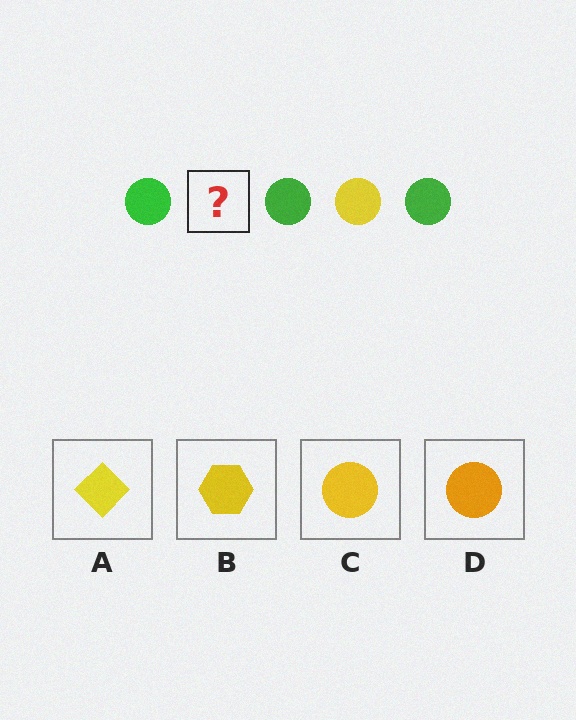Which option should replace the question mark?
Option C.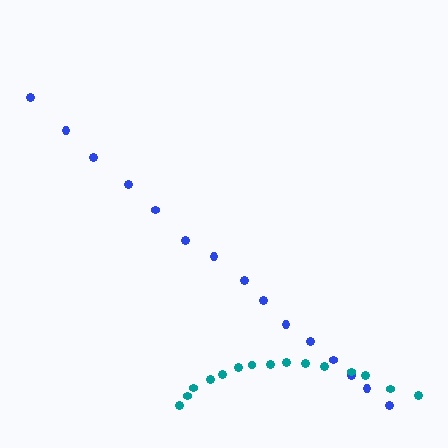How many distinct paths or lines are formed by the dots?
There are 2 distinct paths.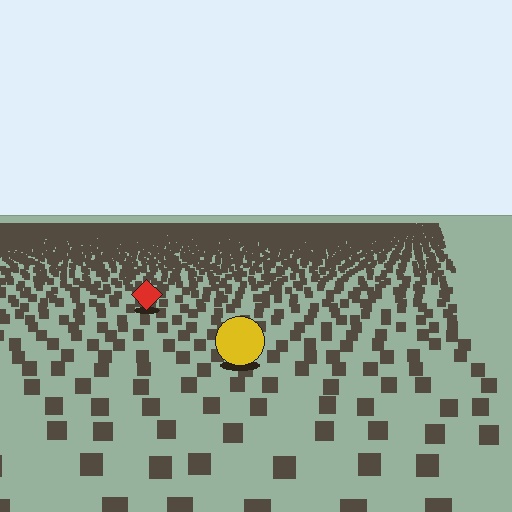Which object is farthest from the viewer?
The red diamond is farthest from the viewer. It appears smaller and the ground texture around it is denser.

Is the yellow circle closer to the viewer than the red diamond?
Yes. The yellow circle is closer — you can tell from the texture gradient: the ground texture is coarser near it.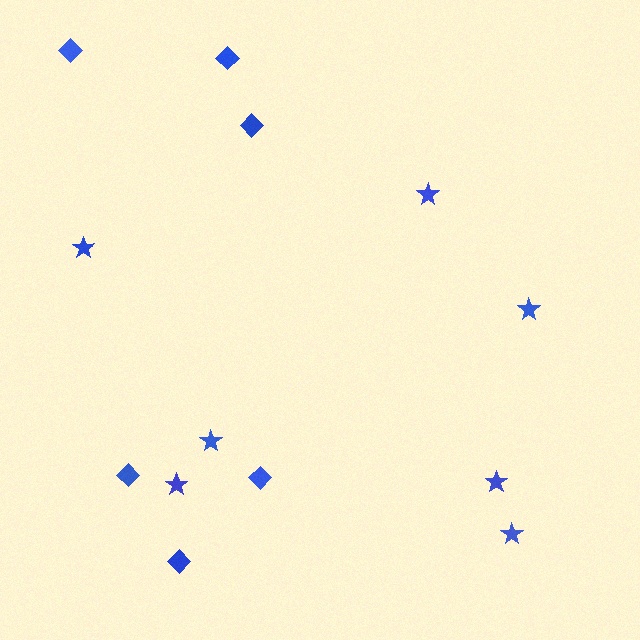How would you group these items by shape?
There are 2 groups: one group of diamonds (6) and one group of stars (7).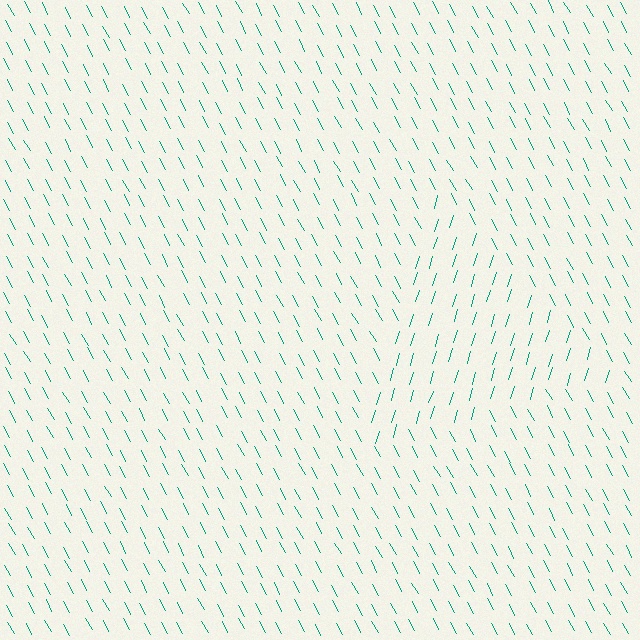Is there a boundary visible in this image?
Yes, there is a texture boundary formed by a change in line orientation.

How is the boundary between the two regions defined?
The boundary is defined purely by a change in line orientation (approximately 45 degrees difference). All lines are the same color and thickness.